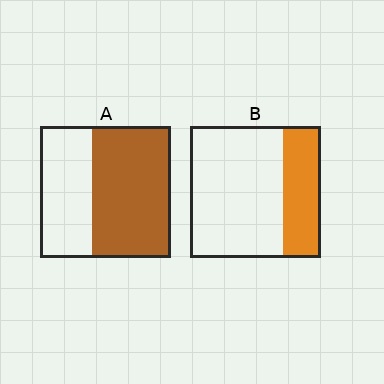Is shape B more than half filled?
No.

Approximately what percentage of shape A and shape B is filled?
A is approximately 60% and B is approximately 30%.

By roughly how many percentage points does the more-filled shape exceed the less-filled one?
By roughly 30 percentage points (A over B).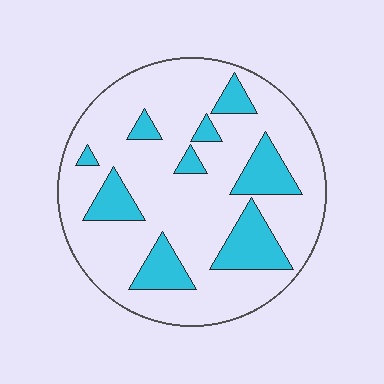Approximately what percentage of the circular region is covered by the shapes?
Approximately 20%.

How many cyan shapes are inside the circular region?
9.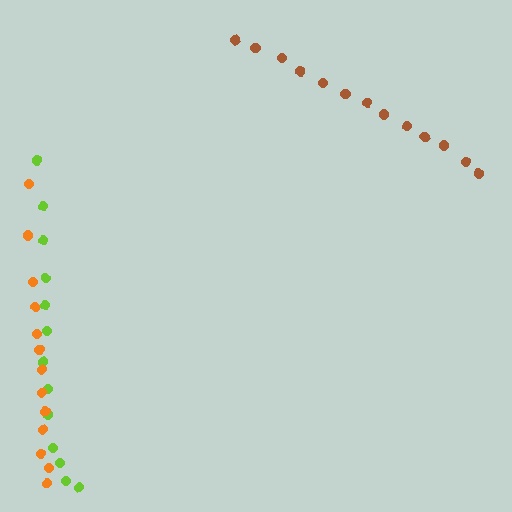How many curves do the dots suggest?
There are 3 distinct paths.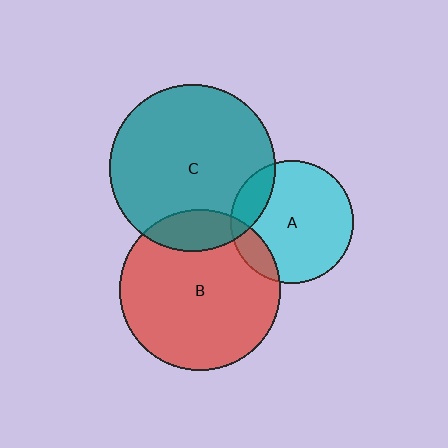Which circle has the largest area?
Circle C (teal).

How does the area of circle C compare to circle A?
Approximately 1.8 times.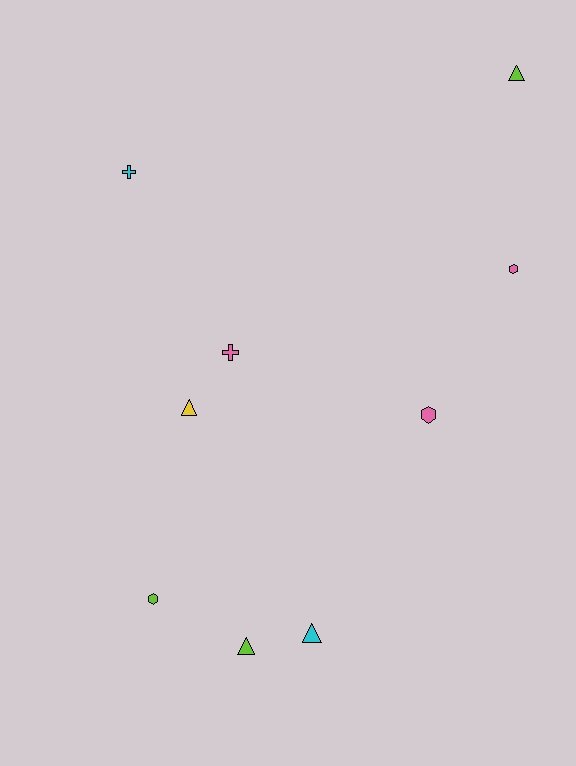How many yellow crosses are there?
There are no yellow crosses.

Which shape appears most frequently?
Triangle, with 4 objects.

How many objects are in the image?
There are 9 objects.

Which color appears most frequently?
Lime, with 3 objects.